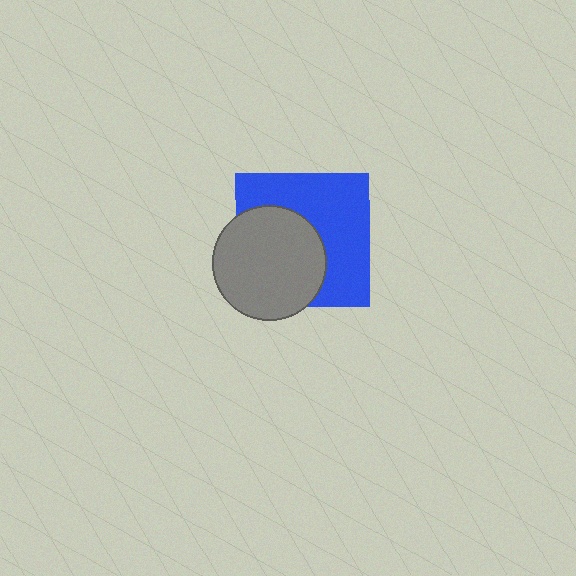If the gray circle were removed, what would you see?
You would see the complete blue square.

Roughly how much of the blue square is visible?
About half of it is visible (roughly 54%).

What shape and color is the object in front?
The object in front is a gray circle.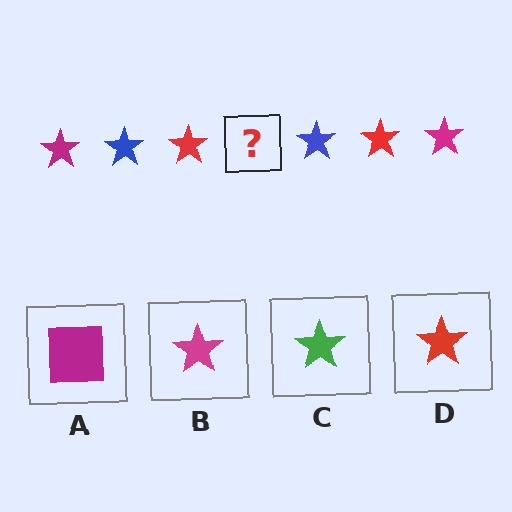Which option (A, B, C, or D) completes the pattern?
B.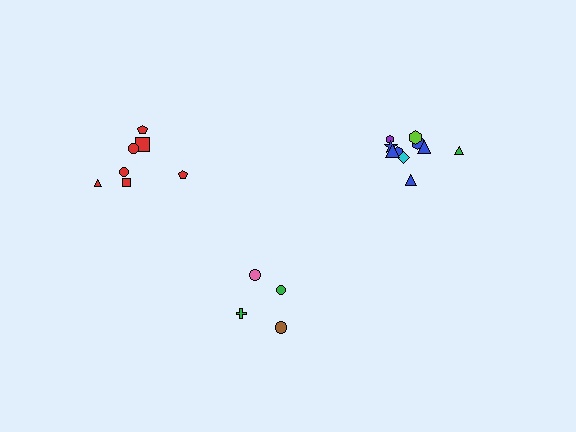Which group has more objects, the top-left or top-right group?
The top-right group.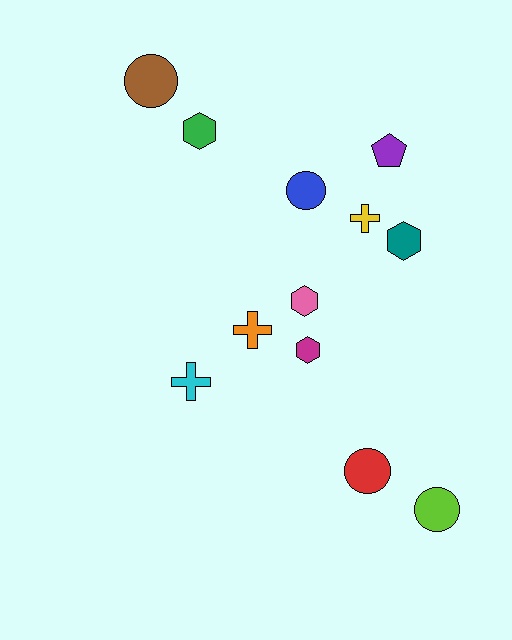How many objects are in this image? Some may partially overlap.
There are 12 objects.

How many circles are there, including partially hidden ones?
There are 4 circles.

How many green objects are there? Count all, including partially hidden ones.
There is 1 green object.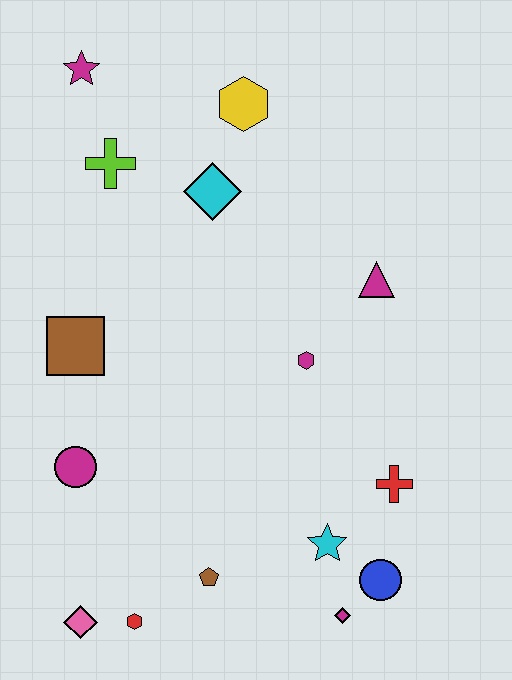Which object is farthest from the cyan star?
The magenta star is farthest from the cyan star.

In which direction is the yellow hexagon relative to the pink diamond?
The yellow hexagon is above the pink diamond.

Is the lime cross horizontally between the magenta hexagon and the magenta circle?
Yes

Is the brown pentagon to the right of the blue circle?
No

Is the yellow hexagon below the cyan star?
No